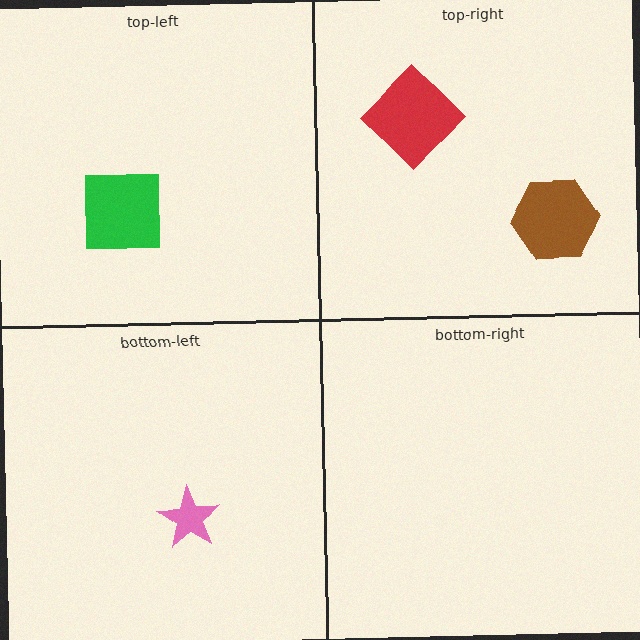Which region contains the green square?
The top-left region.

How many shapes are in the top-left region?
1.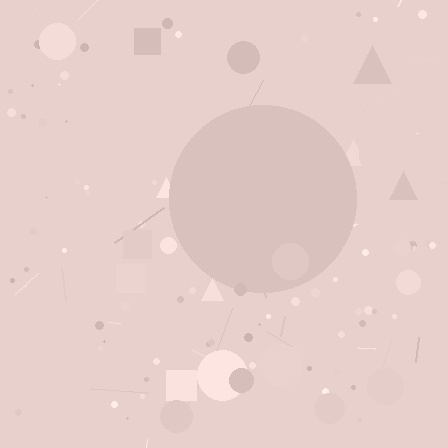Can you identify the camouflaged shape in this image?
The camouflaged shape is a circle.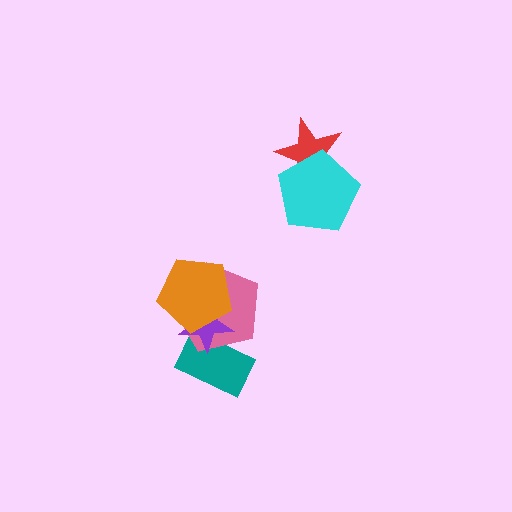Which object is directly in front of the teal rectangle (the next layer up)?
The pink pentagon is directly in front of the teal rectangle.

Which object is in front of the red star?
The cyan pentagon is in front of the red star.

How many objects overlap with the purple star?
3 objects overlap with the purple star.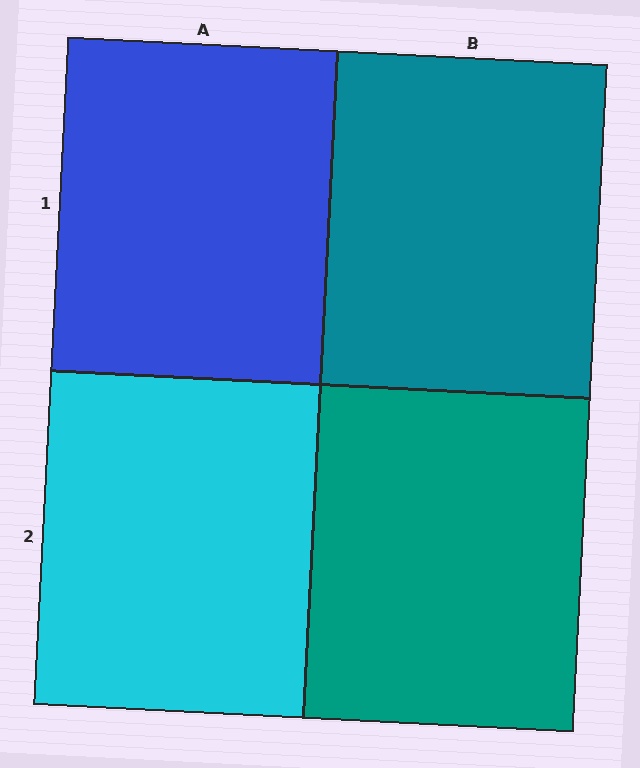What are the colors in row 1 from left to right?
Blue, teal.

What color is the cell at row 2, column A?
Cyan.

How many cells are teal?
2 cells are teal.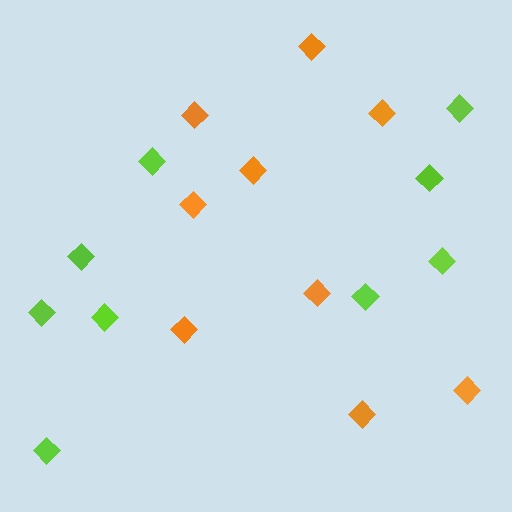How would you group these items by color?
There are 2 groups: one group of orange diamonds (9) and one group of lime diamonds (9).